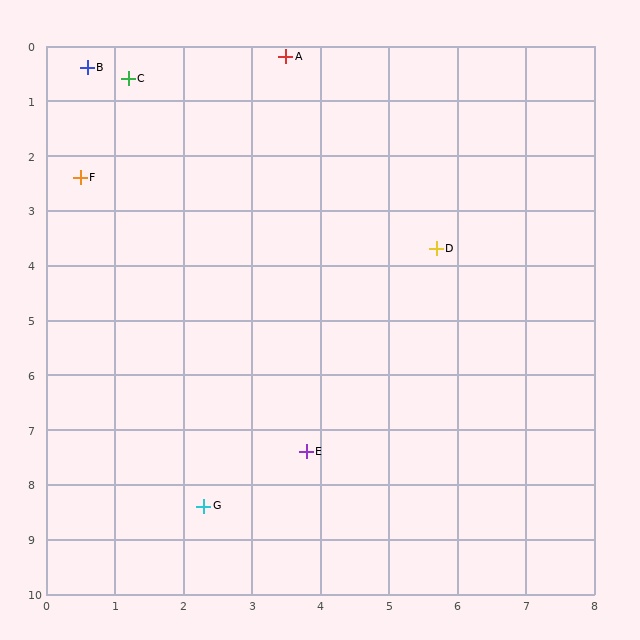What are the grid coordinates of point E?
Point E is at approximately (3.8, 7.4).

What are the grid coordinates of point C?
Point C is at approximately (1.2, 0.6).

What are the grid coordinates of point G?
Point G is at approximately (2.3, 8.4).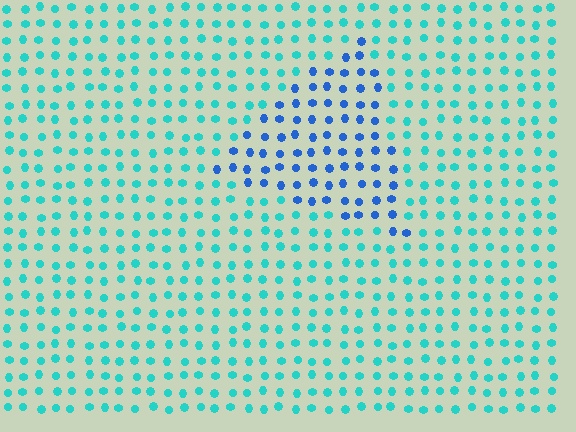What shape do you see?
I see a triangle.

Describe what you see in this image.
The image is filled with small cyan elements in a uniform arrangement. A triangle-shaped region is visible where the elements are tinted to a slightly different hue, forming a subtle color boundary.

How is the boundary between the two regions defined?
The boundary is defined purely by a slight shift in hue (about 42 degrees). Spacing, size, and orientation are identical on both sides.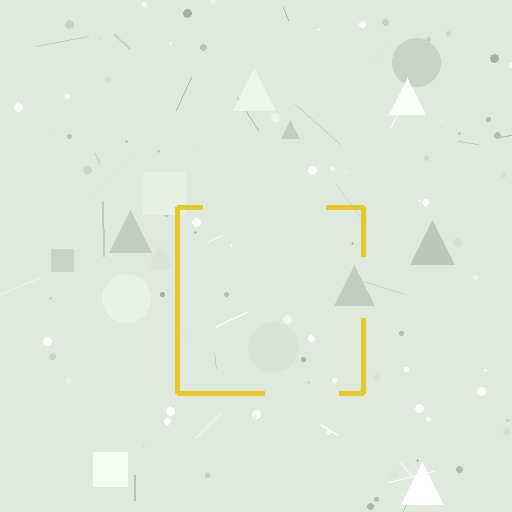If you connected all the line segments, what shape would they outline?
They would outline a square.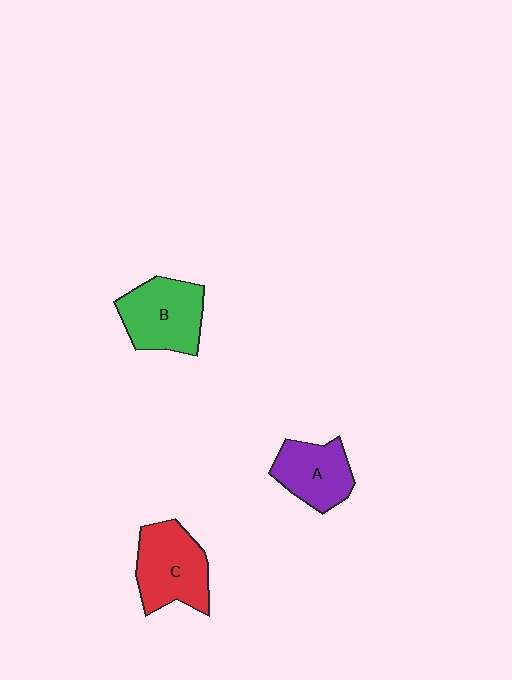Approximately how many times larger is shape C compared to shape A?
Approximately 1.2 times.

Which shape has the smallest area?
Shape A (purple).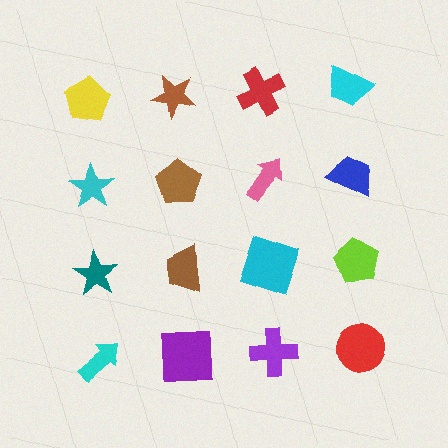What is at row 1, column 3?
A red cross.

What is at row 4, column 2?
A purple square.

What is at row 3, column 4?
A lime pentagon.